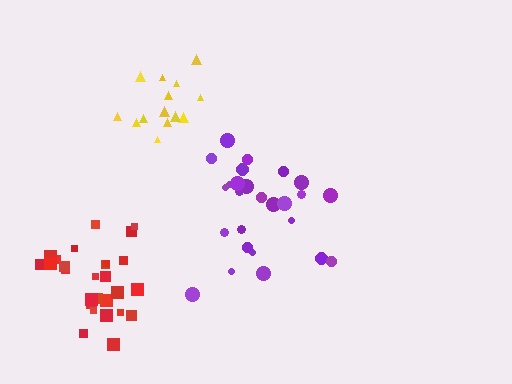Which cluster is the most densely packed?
Red.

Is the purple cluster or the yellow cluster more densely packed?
Yellow.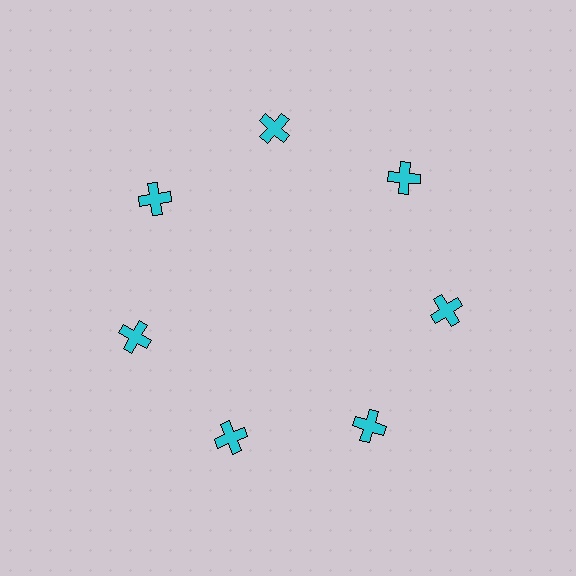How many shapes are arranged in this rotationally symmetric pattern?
There are 7 shapes, arranged in 7 groups of 1.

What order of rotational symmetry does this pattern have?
This pattern has 7-fold rotational symmetry.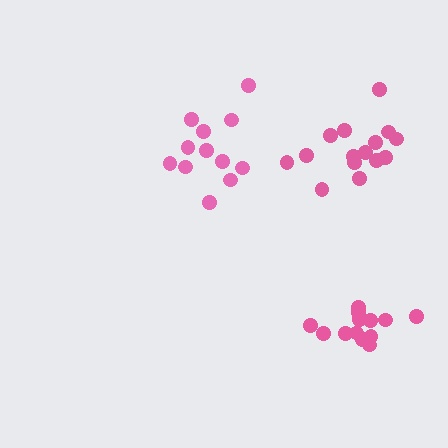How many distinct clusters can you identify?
There are 3 distinct clusters.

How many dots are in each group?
Group 1: 12 dots, Group 2: 15 dots, Group 3: 13 dots (40 total).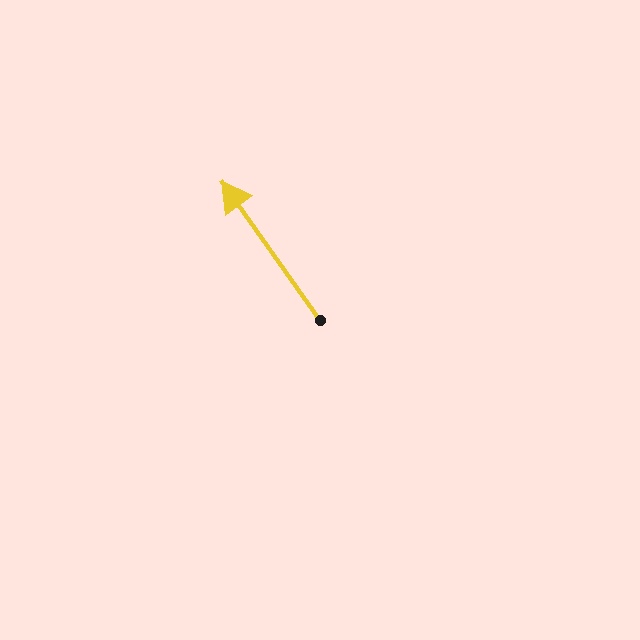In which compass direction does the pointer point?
Northwest.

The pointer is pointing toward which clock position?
Roughly 11 o'clock.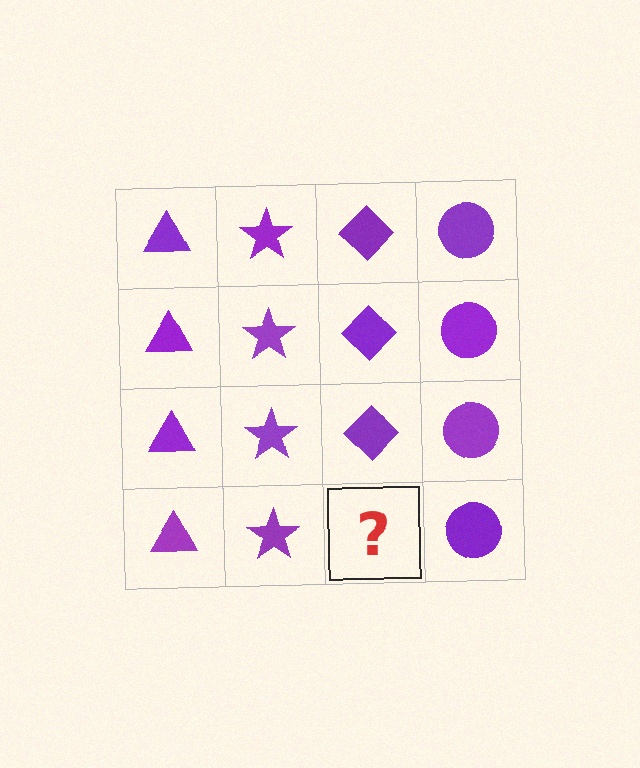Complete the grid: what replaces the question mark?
The question mark should be replaced with a purple diamond.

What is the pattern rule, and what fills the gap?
The rule is that each column has a consistent shape. The gap should be filled with a purple diamond.